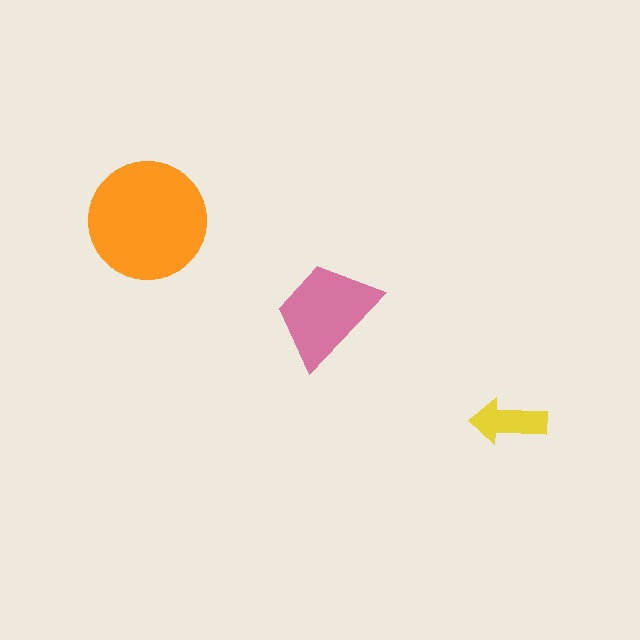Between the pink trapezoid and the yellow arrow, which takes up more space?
The pink trapezoid.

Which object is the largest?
The orange circle.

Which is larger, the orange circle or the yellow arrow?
The orange circle.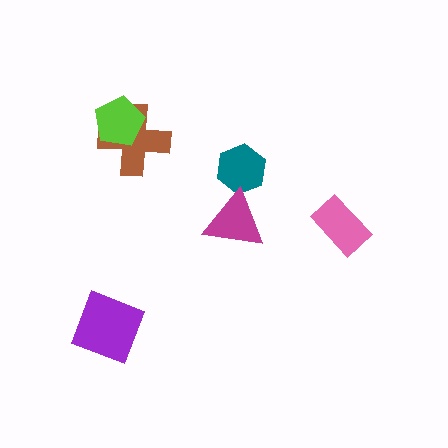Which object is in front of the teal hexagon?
The magenta triangle is in front of the teal hexagon.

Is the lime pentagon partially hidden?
No, no other shape covers it.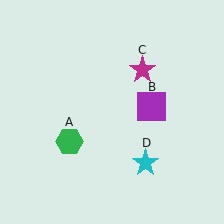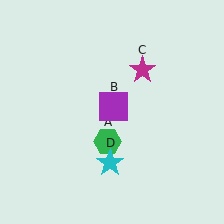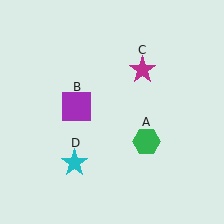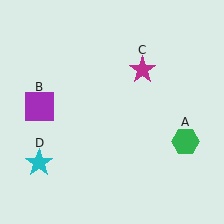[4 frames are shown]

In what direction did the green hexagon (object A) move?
The green hexagon (object A) moved right.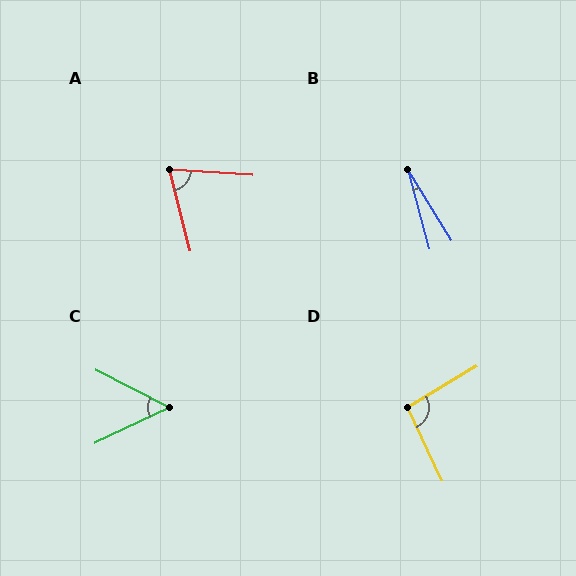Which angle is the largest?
D, at approximately 95 degrees.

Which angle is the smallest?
B, at approximately 17 degrees.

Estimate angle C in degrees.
Approximately 53 degrees.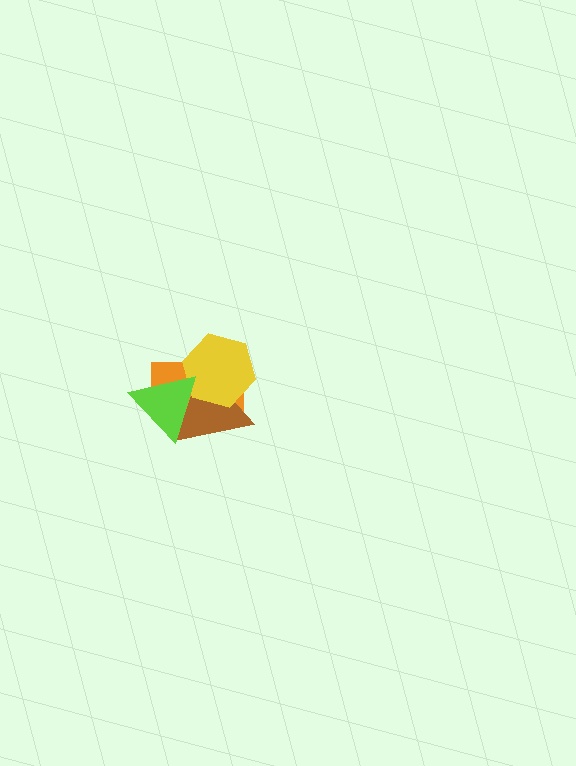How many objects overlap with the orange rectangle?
3 objects overlap with the orange rectangle.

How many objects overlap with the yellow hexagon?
3 objects overlap with the yellow hexagon.